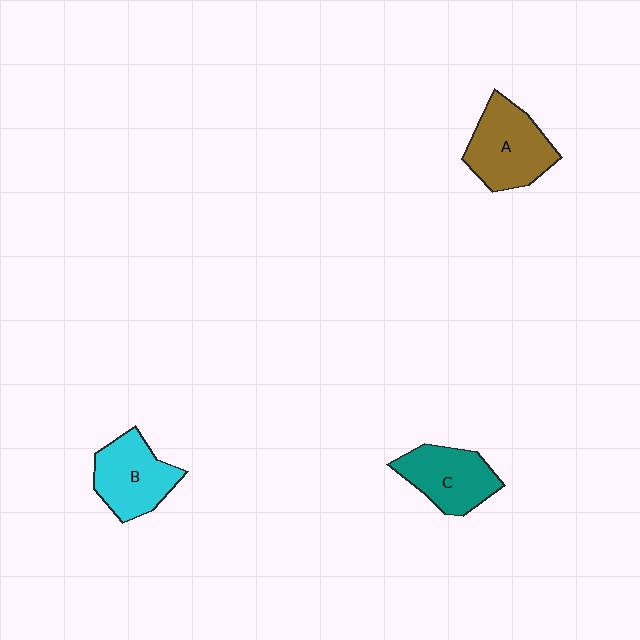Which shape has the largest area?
Shape A (brown).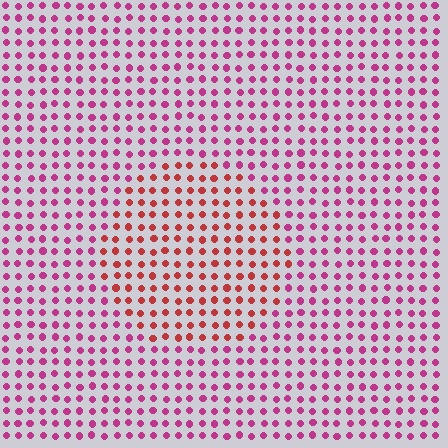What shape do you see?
I see a circle.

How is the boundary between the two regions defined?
The boundary is defined purely by a slight shift in hue (about 36 degrees). Spacing, size, and orientation are identical on both sides.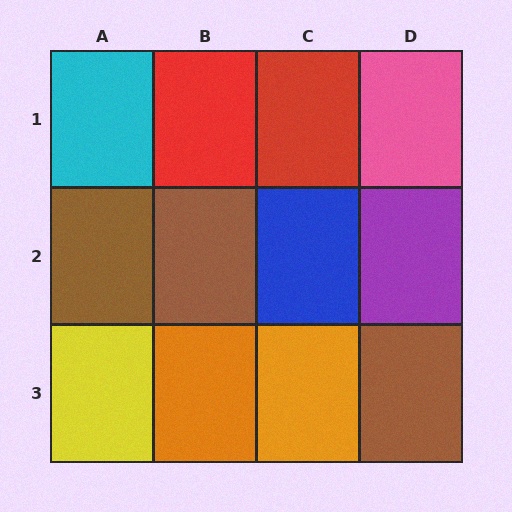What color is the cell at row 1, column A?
Cyan.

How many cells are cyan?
1 cell is cyan.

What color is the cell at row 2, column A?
Brown.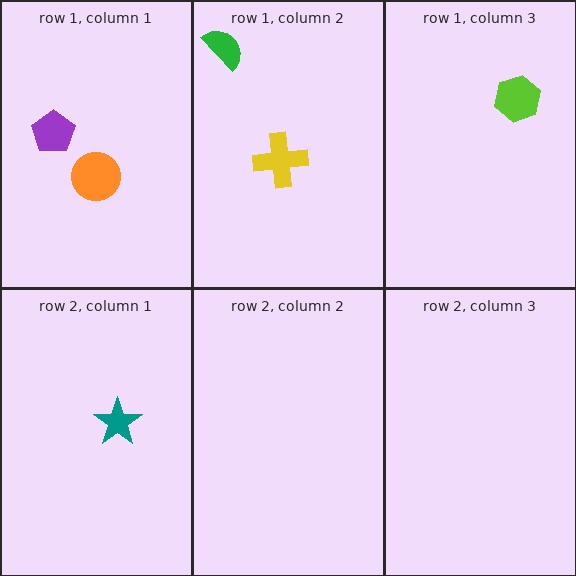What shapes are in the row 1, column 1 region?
The purple pentagon, the orange circle.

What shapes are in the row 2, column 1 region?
The teal star.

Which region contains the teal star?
The row 2, column 1 region.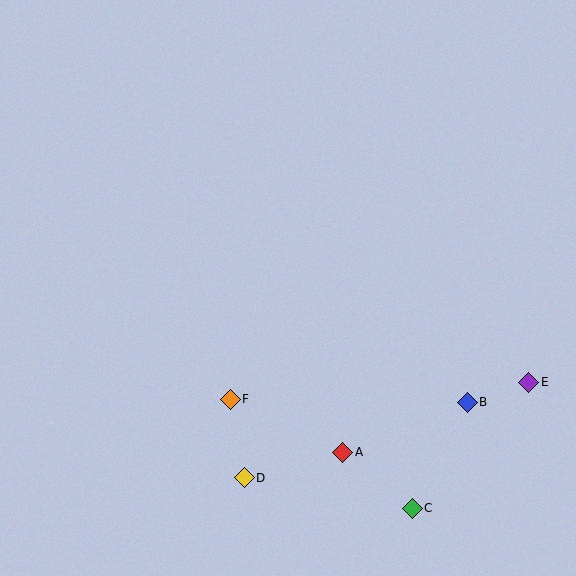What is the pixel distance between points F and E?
The distance between F and E is 299 pixels.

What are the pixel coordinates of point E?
Point E is at (529, 382).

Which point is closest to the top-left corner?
Point F is closest to the top-left corner.